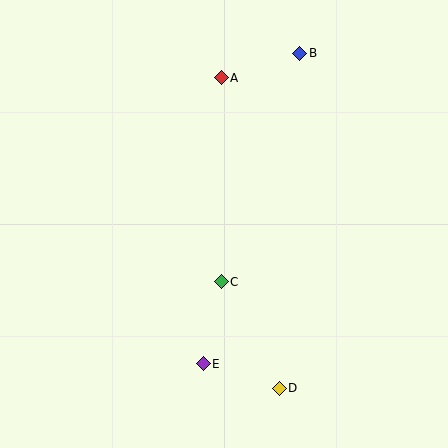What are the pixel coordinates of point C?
Point C is at (221, 282).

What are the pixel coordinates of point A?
Point A is at (221, 78).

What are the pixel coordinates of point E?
Point E is at (203, 364).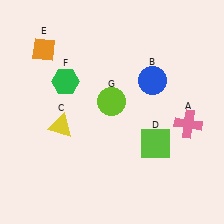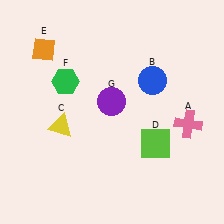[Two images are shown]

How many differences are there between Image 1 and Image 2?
There is 1 difference between the two images.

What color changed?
The circle (G) changed from lime in Image 1 to purple in Image 2.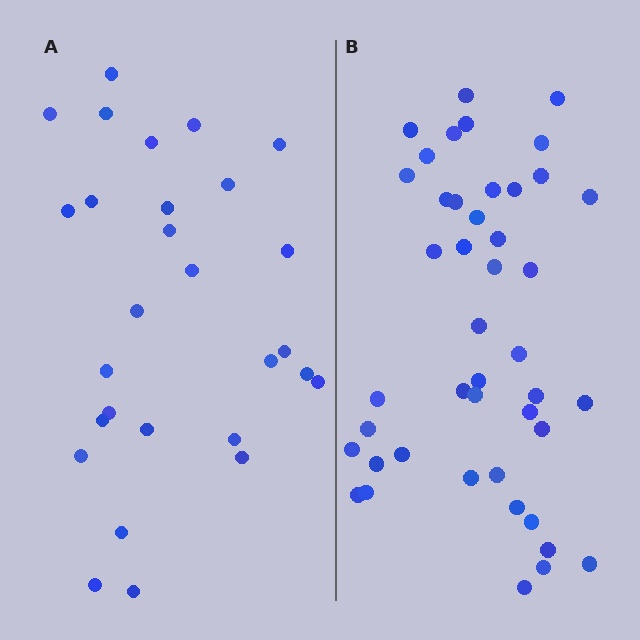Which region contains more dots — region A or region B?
Region B (the right region) has more dots.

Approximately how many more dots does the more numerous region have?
Region B has approximately 15 more dots than region A.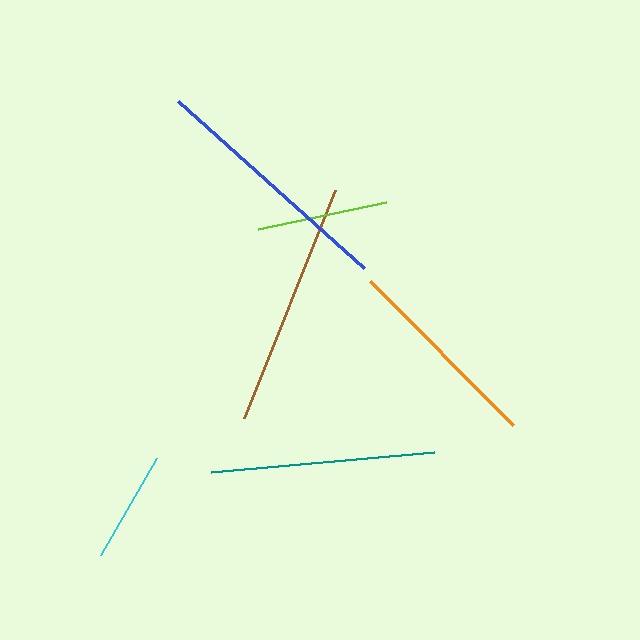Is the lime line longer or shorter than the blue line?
The blue line is longer than the lime line.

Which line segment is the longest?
The blue line is the longest at approximately 250 pixels.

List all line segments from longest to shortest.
From longest to shortest: blue, brown, teal, orange, lime, cyan.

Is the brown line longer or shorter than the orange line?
The brown line is longer than the orange line.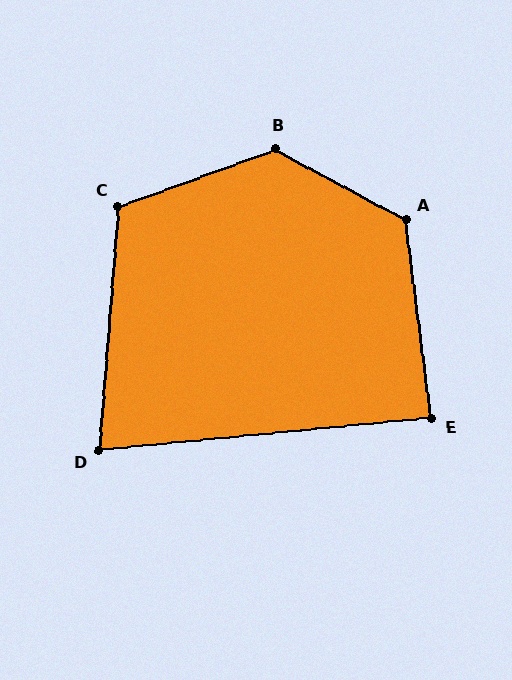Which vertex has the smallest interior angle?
D, at approximately 80 degrees.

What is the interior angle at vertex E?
Approximately 88 degrees (approximately right).